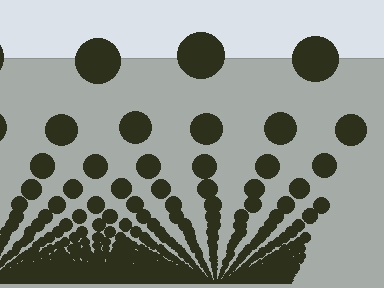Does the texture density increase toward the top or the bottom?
Density increases toward the bottom.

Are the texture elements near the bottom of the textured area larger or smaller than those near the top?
Smaller. The gradient is inverted — elements near the bottom are smaller and denser.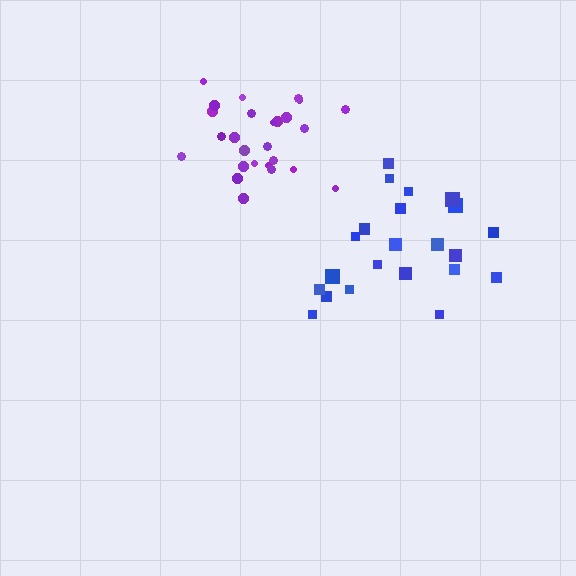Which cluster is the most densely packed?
Purple.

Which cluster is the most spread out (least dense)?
Blue.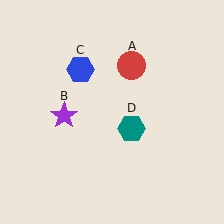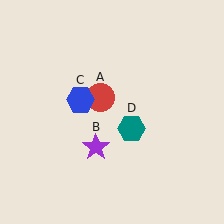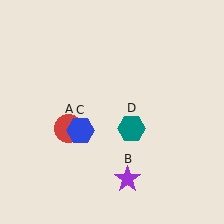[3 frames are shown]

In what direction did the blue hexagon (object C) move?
The blue hexagon (object C) moved down.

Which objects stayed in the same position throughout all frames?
Teal hexagon (object D) remained stationary.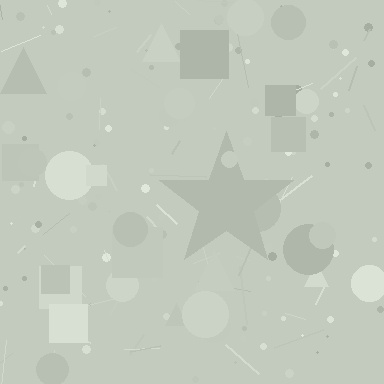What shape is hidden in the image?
A star is hidden in the image.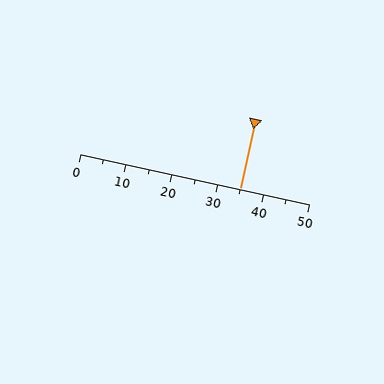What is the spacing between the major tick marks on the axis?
The major ticks are spaced 10 apart.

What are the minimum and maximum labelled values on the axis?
The axis runs from 0 to 50.